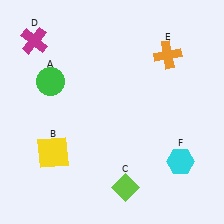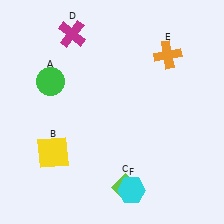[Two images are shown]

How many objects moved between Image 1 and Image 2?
2 objects moved between the two images.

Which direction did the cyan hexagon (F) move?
The cyan hexagon (F) moved left.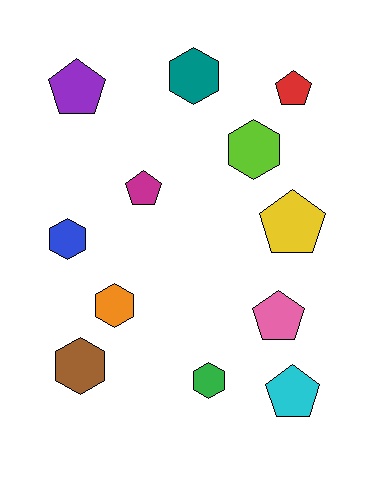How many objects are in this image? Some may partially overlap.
There are 12 objects.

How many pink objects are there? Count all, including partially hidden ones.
There is 1 pink object.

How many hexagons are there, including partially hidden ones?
There are 6 hexagons.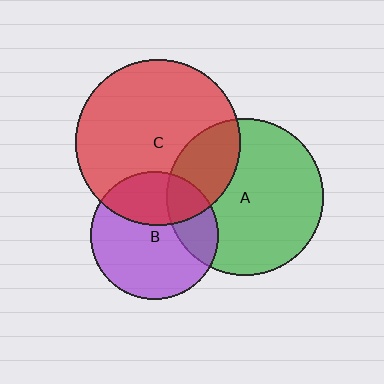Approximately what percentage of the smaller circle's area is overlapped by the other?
Approximately 30%.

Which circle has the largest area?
Circle C (red).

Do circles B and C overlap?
Yes.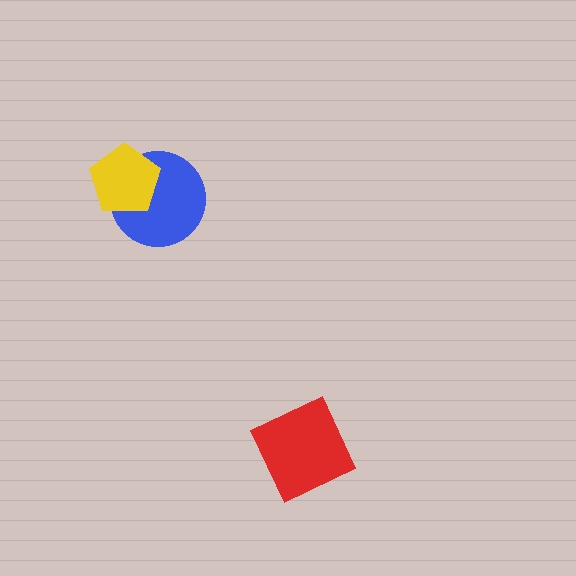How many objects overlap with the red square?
0 objects overlap with the red square.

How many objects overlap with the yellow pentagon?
1 object overlaps with the yellow pentagon.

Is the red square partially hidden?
No, no other shape covers it.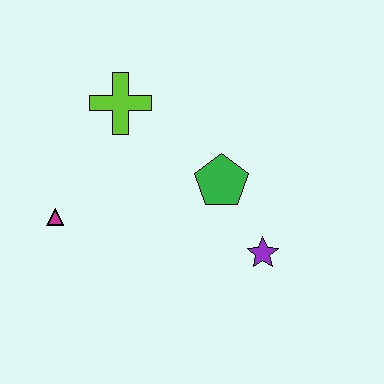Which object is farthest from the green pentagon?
The magenta triangle is farthest from the green pentagon.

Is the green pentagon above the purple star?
Yes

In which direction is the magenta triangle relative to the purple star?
The magenta triangle is to the left of the purple star.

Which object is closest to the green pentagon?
The purple star is closest to the green pentagon.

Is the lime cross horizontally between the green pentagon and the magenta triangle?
Yes